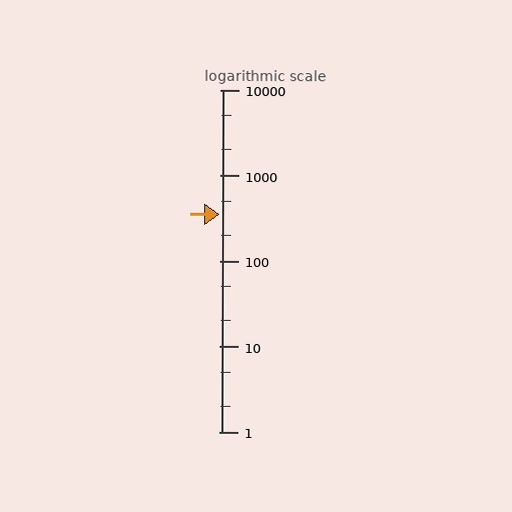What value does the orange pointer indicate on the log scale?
The pointer indicates approximately 350.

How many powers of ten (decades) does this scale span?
The scale spans 4 decades, from 1 to 10000.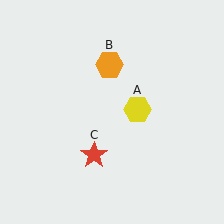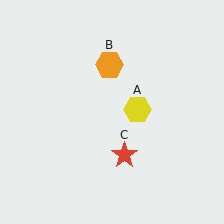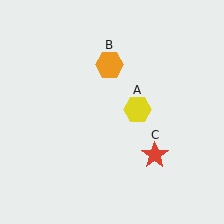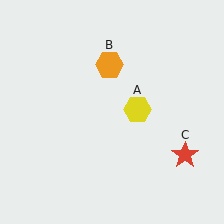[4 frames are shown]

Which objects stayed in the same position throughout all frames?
Yellow hexagon (object A) and orange hexagon (object B) remained stationary.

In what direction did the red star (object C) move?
The red star (object C) moved right.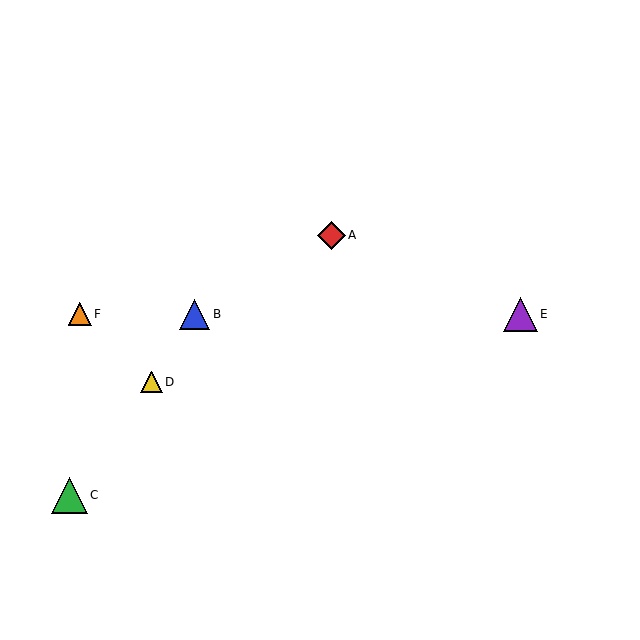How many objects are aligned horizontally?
3 objects (B, E, F) are aligned horizontally.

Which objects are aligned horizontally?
Objects B, E, F are aligned horizontally.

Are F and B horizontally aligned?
Yes, both are at y≈314.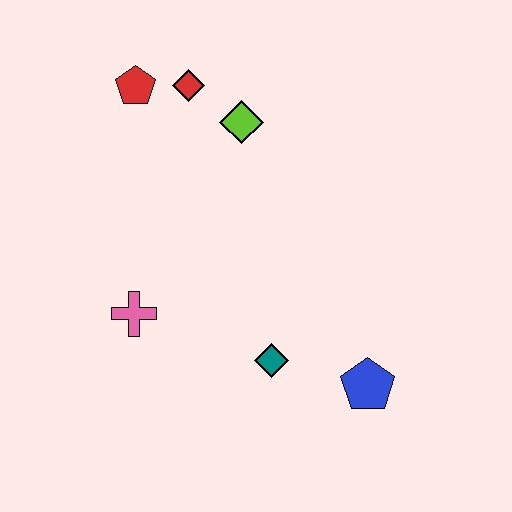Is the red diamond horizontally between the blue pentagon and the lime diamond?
No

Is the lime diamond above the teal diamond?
Yes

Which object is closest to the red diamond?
The red pentagon is closest to the red diamond.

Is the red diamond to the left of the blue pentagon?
Yes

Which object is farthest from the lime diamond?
The blue pentagon is farthest from the lime diamond.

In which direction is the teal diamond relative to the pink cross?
The teal diamond is to the right of the pink cross.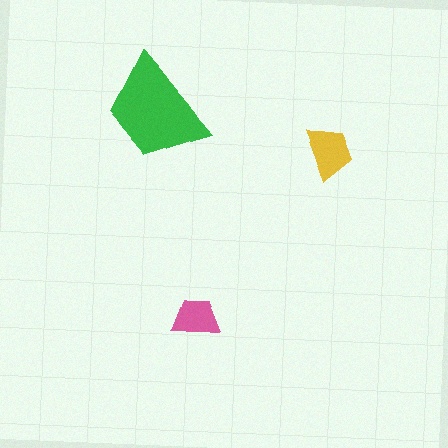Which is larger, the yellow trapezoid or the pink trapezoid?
The yellow one.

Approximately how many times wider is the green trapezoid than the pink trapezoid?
About 2 times wider.